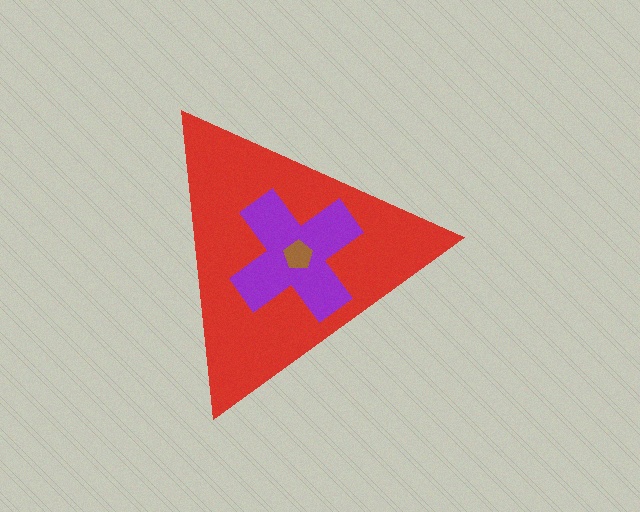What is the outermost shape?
The red triangle.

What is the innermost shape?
The brown pentagon.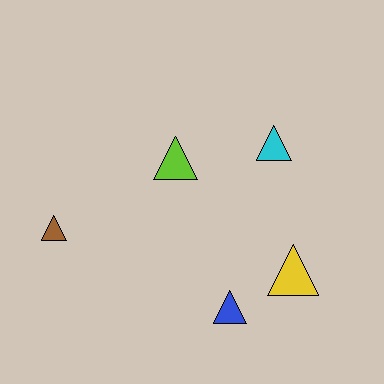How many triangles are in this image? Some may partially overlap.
There are 5 triangles.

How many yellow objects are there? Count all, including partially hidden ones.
There is 1 yellow object.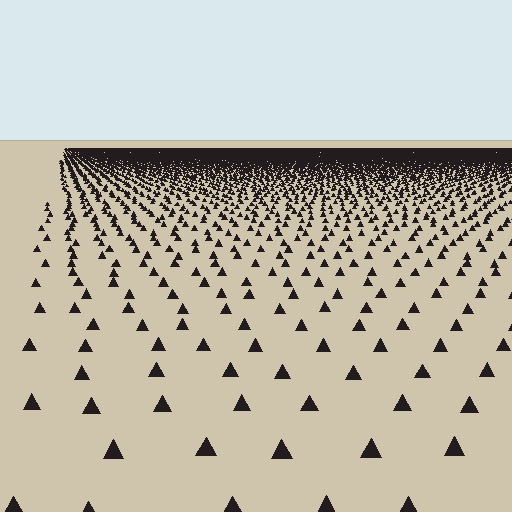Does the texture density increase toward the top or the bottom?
Density increases toward the top.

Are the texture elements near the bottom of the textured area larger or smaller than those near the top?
Larger. Near the bottom, elements are closer to the viewer and appear at a bigger on-screen size.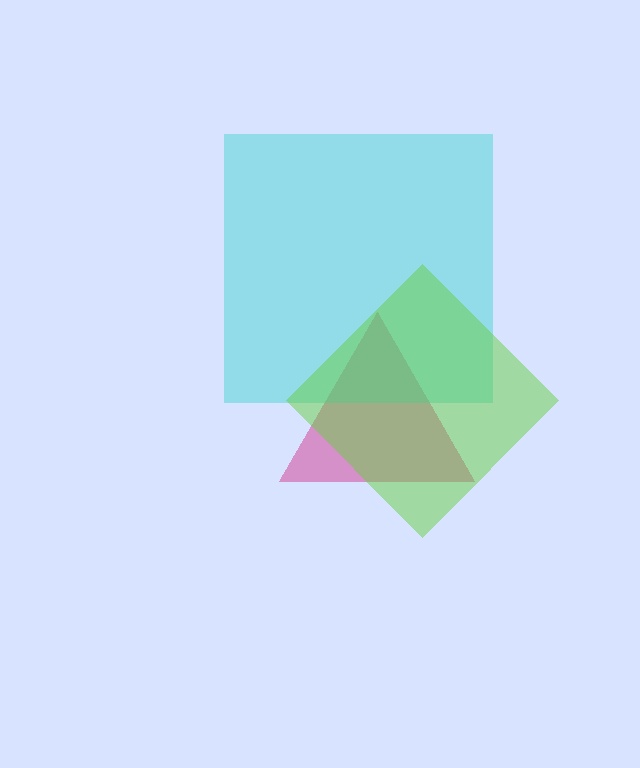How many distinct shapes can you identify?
There are 3 distinct shapes: a magenta triangle, a cyan square, a lime diamond.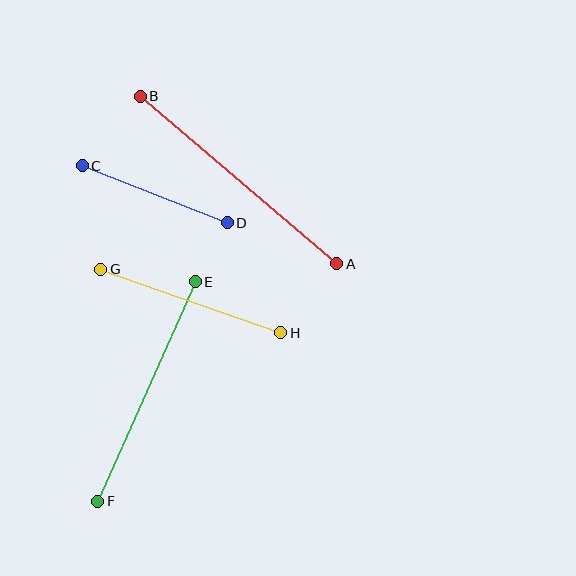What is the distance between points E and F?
The distance is approximately 240 pixels.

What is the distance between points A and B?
The distance is approximately 258 pixels.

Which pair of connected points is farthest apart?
Points A and B are farthest apart.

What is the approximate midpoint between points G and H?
The midpoint is at approximately (191, 301) pixels.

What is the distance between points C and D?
The distance is approximately 156 pixels.